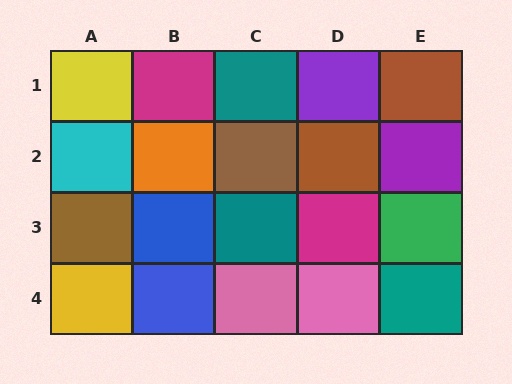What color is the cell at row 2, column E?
Purple.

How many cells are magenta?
2 cells are magenta.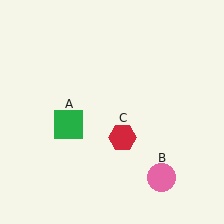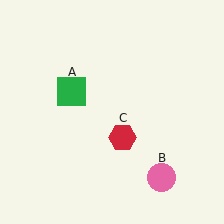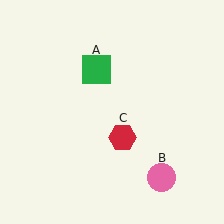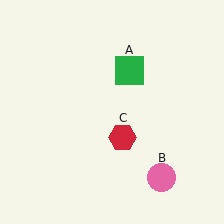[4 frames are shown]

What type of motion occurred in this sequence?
The green square (object A) rotated clockwise around the center of the scene.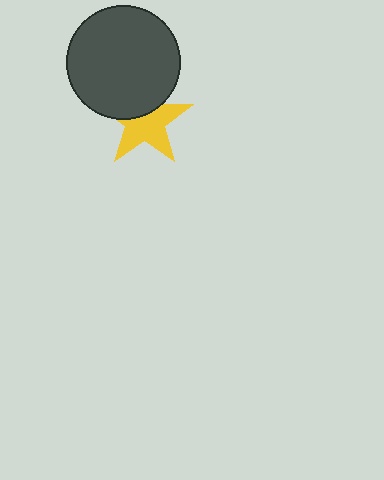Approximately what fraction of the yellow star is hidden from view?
Roughly 37% of the yellow star is hidden behind the dark gray circle.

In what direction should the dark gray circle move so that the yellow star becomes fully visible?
The dark gray circle should move up. That is the shortest direction to clear the overlap and leave the yellow star fully visible.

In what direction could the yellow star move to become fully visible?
The yellow star could move down. That would shift it out from behind the dark gray circle entirely.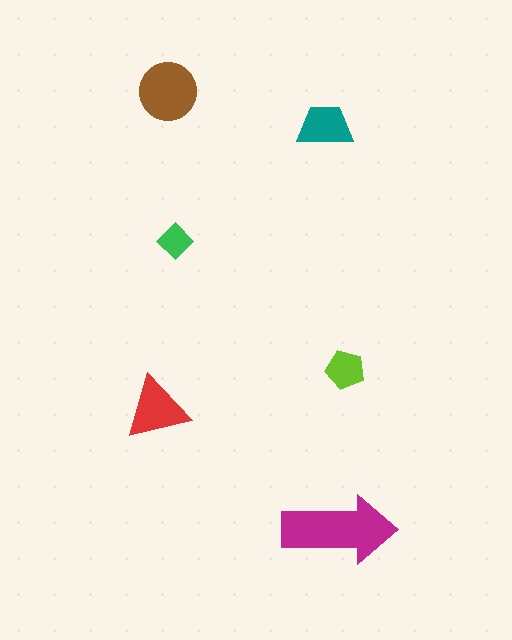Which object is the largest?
The magenta arrow.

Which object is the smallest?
The green diamond.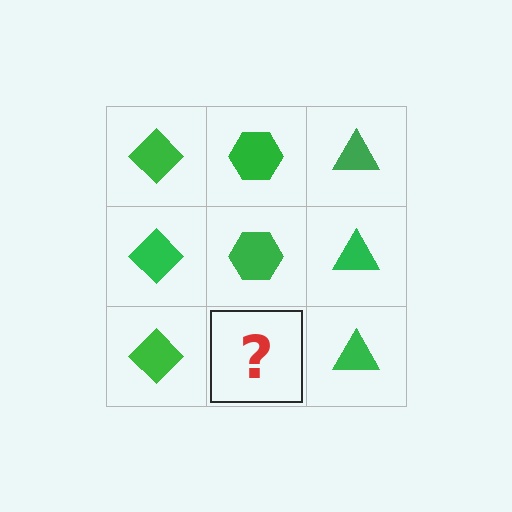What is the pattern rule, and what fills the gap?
The rule is that each column has a consistent shape. The gap should be filled with a green hexagon.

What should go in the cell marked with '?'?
The missing cell should contain a green hexagon.